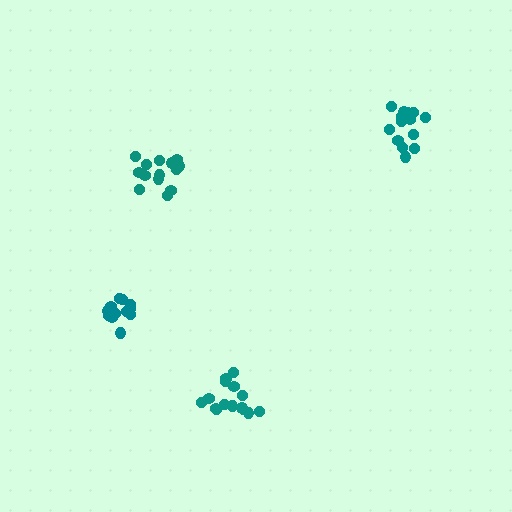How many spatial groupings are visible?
There are 4 spatial groupings.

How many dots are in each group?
Group 1: 14 dots, Group 2: 14 dots, Group 3: 15 dots, Group 4: 12 dots (55 total).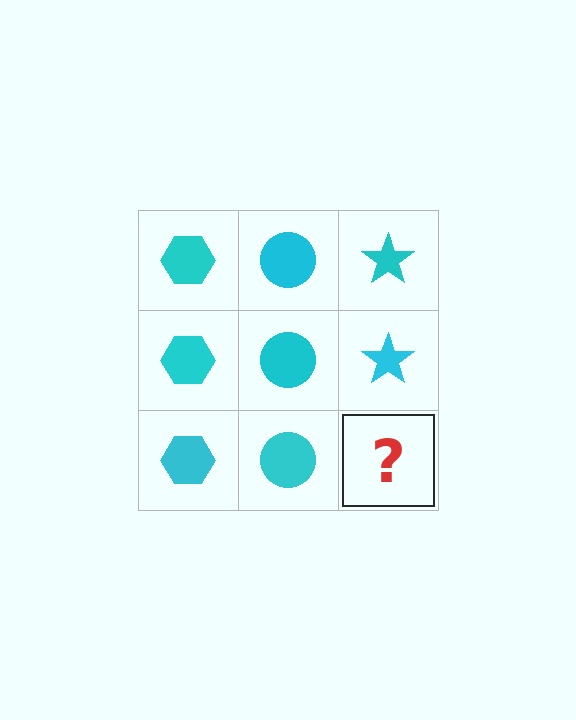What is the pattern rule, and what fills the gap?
The rule is that each column has a consistent shape. The gap should be filled with a cyan star.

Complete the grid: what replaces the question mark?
The question mark should be replaced with a cyan star.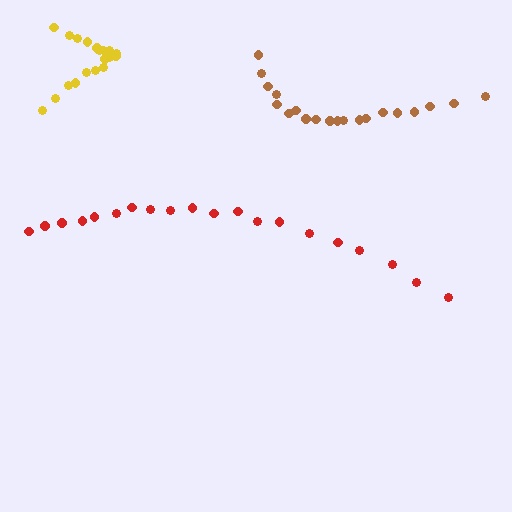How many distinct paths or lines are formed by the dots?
There are 3 distinct paths.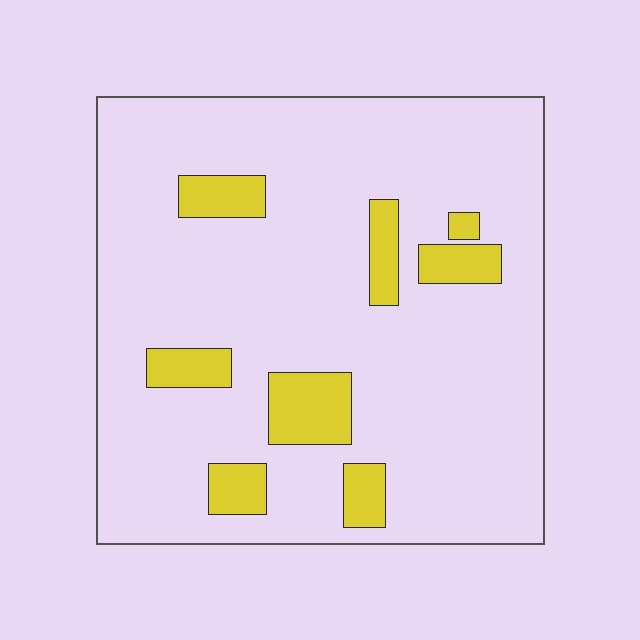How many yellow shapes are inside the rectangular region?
8.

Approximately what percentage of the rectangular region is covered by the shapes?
Approximately 15%.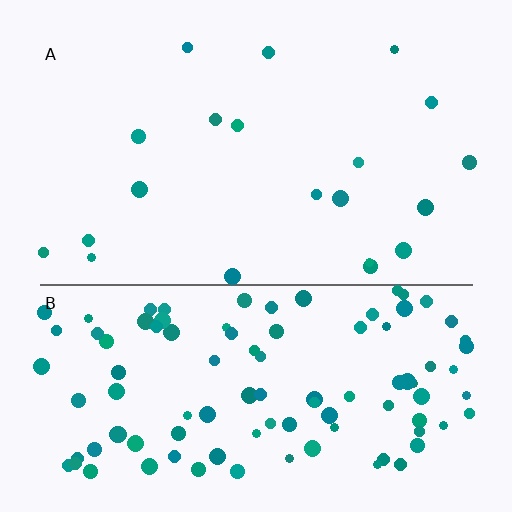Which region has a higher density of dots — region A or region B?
B (the bottom).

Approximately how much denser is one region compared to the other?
Approximately 5.1× — region B over region A.